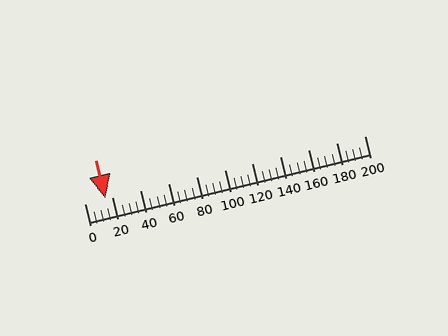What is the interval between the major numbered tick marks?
The major tick marks are spaced 20 units apart.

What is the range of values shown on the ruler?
The ruler shows values from 0 to 200.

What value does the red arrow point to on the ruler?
The red arrow points to approximately 15.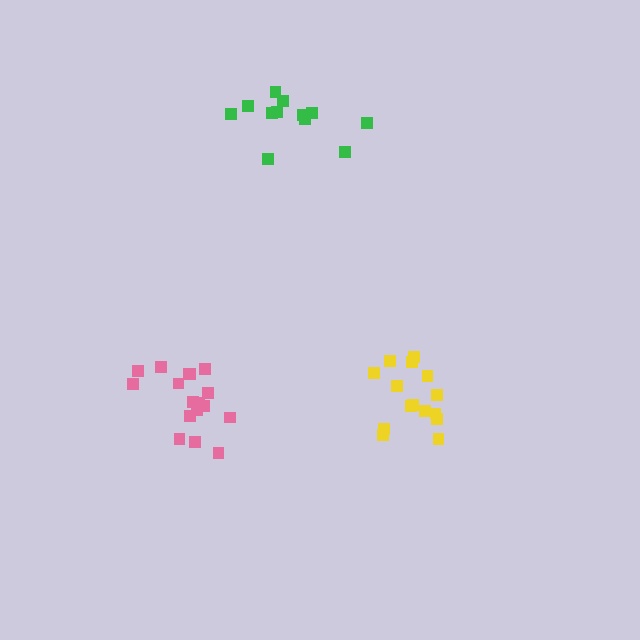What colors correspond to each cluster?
The clusters are colored: yellow, pink, green.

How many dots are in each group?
Group 1: 15 dots, Group 2: 17 dots, Group 3: 12 dots (44 total).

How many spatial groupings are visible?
There are 3 spatial groupings.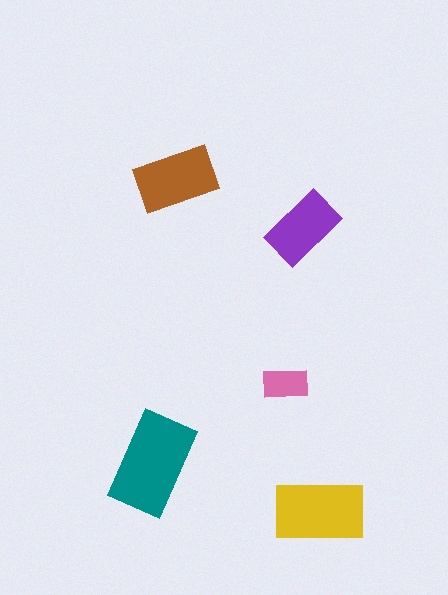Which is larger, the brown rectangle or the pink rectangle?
The brown one.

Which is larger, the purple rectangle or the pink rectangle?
The purple one.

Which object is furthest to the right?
The yellow rectangle is rightmost.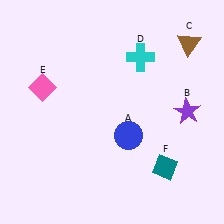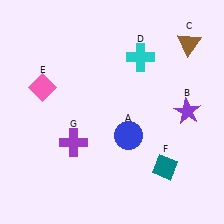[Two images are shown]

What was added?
A purple cross (G) was added in Image 2.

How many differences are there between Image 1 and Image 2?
There is 1 difference between the two images.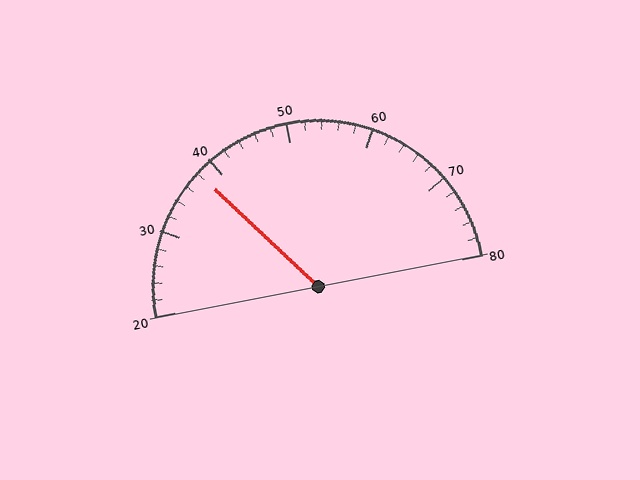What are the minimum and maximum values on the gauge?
The gauge ranges from 20 to 80.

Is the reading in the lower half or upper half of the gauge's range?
The reading is in the lower half of the range (20 to 80).